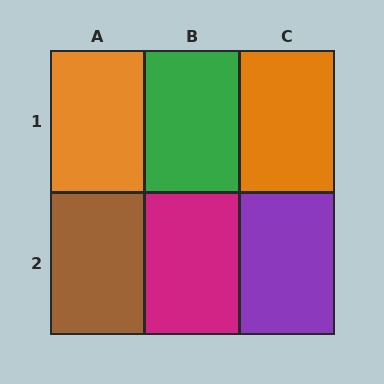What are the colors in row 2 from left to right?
Brown, magenta, purple.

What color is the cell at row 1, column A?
Orange.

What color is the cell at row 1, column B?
Green.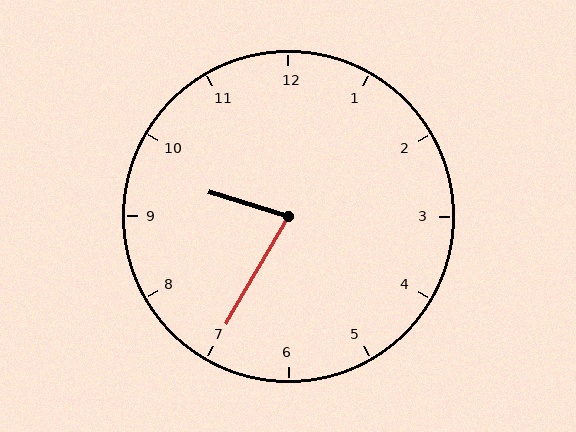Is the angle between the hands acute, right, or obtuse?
It is acute.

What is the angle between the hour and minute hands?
Approximately 78 degrees.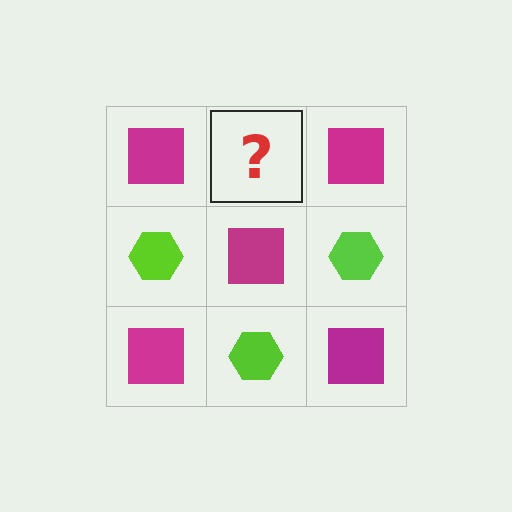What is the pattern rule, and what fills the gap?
The rule is that it alternates magenta square and lime hexagon in a checkerboard pattern. The gap should be filled with a lime hexagon.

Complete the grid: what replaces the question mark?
The question mark should be replaced with a lime hexagon.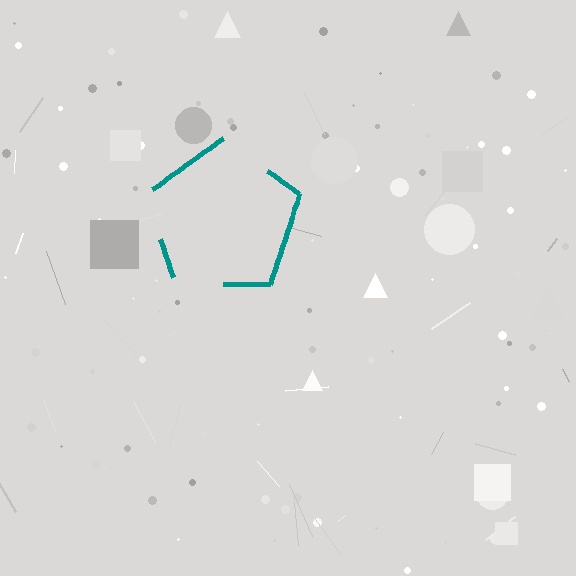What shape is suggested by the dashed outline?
The dashed outline suggests a pentagon.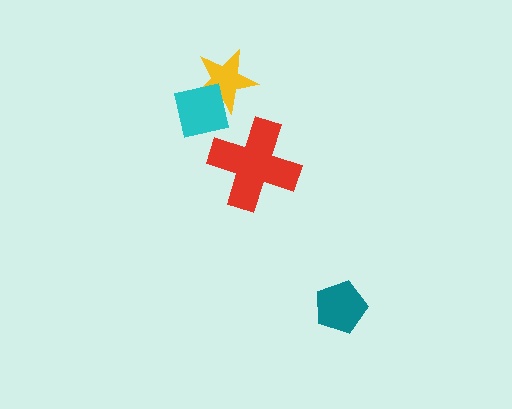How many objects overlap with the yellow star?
1 object overlaps with the yellow star.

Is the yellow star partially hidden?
Yes, it is partially covered by another shape.